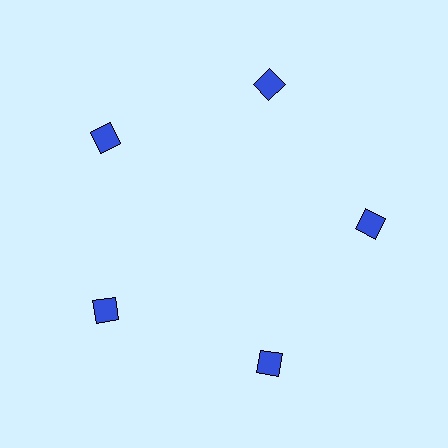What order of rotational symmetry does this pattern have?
This pattern has 5-fold rotational symmetry.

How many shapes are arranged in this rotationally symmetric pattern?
There are 5 shapes, arranged in 5 groups of 1.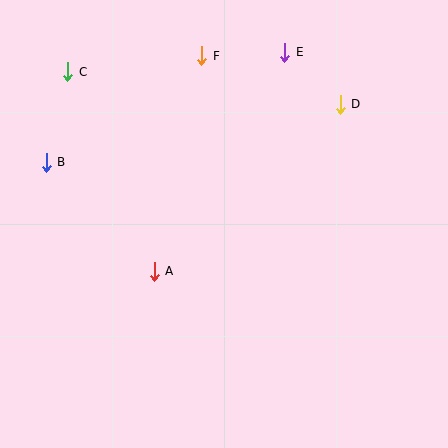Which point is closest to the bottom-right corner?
Point A is closest to the bottom-right corner.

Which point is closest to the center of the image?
Point A at (154, 271) is closest to the center.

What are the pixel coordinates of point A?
Point A is at (154, 271).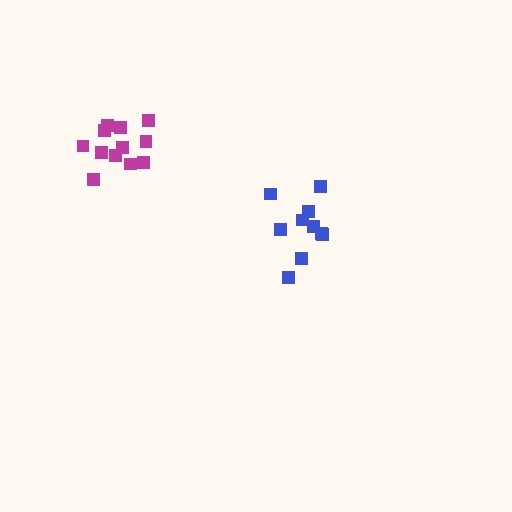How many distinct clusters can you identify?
There are 2 distinct clusters.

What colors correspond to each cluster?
The clusters are colored: blue, magenta.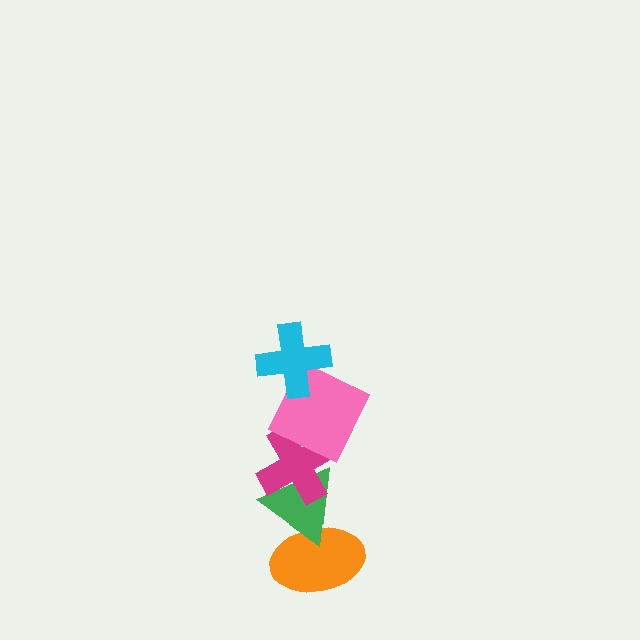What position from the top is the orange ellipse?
The orange ellipse is 5th from the top.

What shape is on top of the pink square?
The cyan cross is on top of the pink square.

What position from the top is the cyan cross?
The cyan cross is 1st from the top.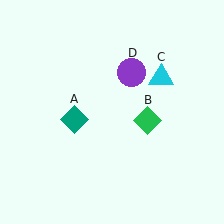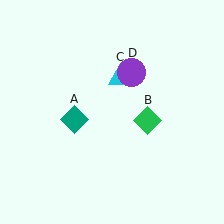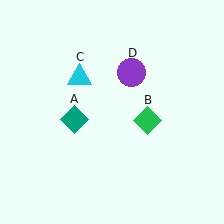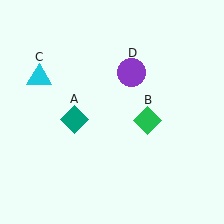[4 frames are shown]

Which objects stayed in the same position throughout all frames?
Teal diamond (object A) and green diamond (object B) and purple circle (object D) remained stationary.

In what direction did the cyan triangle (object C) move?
The cyan triangle (object C) moved left.